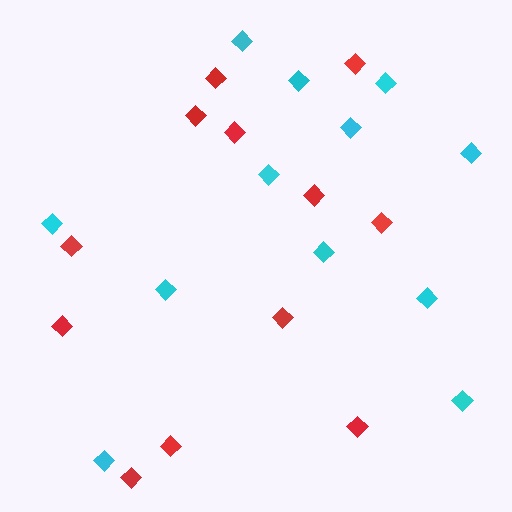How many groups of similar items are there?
There are 2 groups: one group of cyan diamonds (12) and one group of red diamonds (12).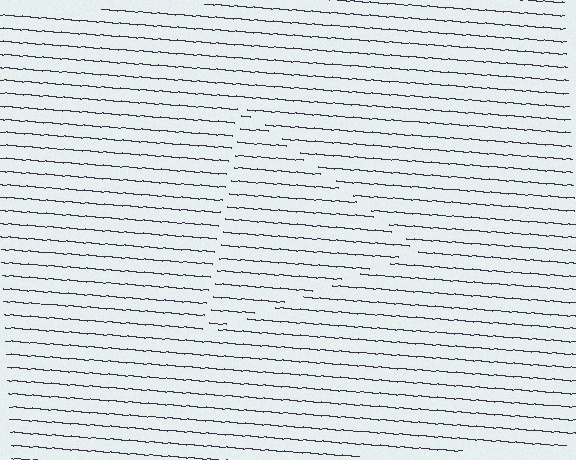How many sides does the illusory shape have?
3 sides — the line-ends trace a triangle.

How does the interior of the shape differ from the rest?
The interior of the shape contains the same grating, shifted by half a period — the contour is defined by the phase discontinuity where line-ends from the inner and outer gratings abut.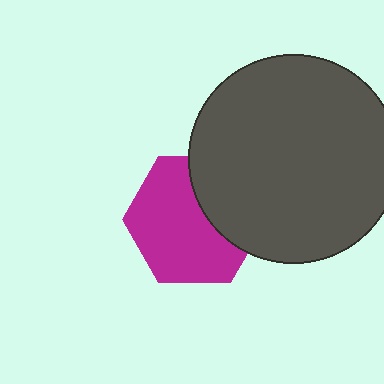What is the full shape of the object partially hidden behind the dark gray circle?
The partially hidden object is a magenta hexagon.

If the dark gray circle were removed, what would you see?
You would see the complete magenta hexagon.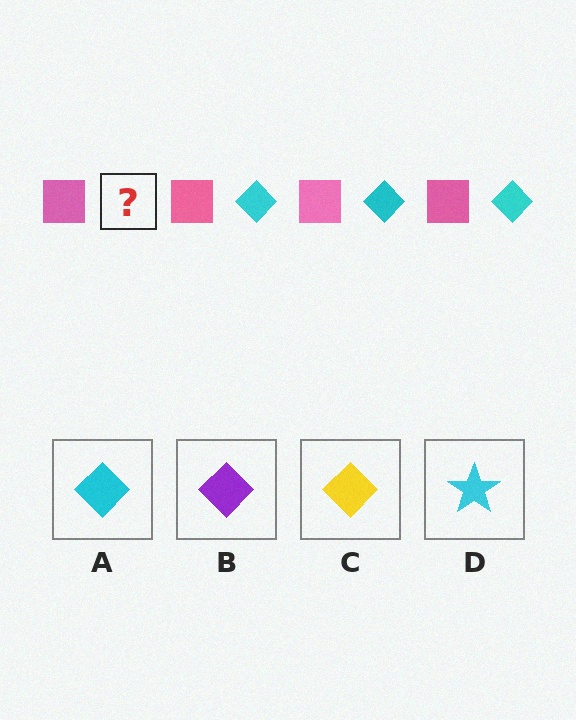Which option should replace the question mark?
Option A.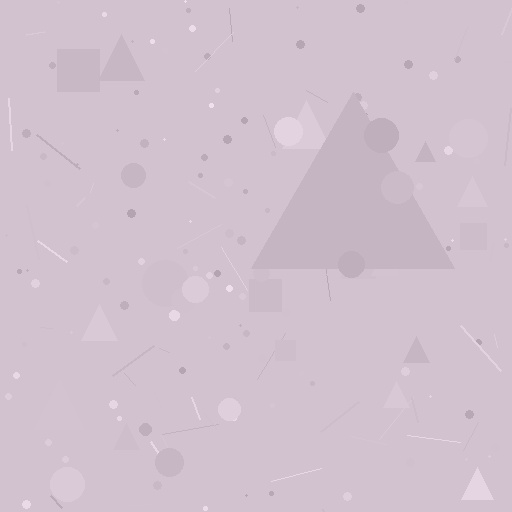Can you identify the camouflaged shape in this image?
The camouflaged shape is a triangle.